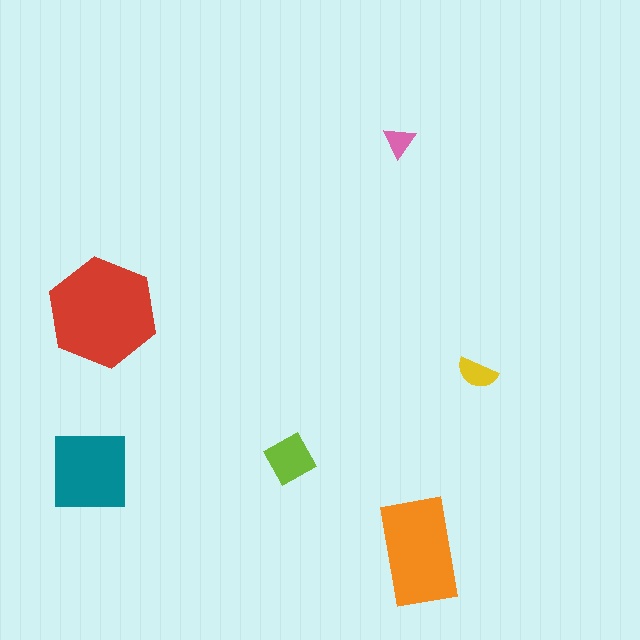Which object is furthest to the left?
The teal square is leftmost.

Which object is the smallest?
The pink triangle.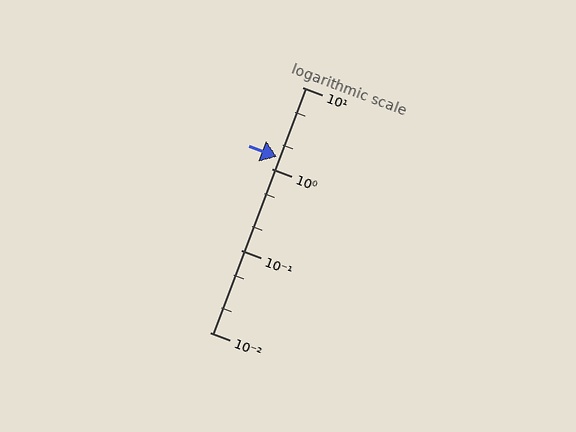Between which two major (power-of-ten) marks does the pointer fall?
The pointer is between 1 and 10.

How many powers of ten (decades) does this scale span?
The scale spans 3 decades, from 0.01 to 10.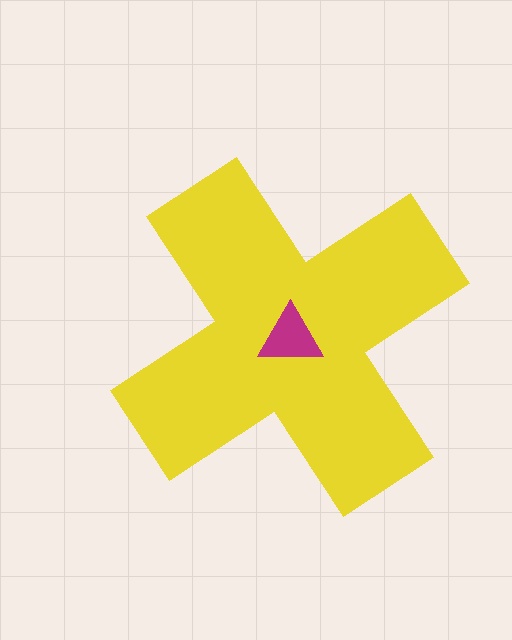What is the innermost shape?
The magenta triangle.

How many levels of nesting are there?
2.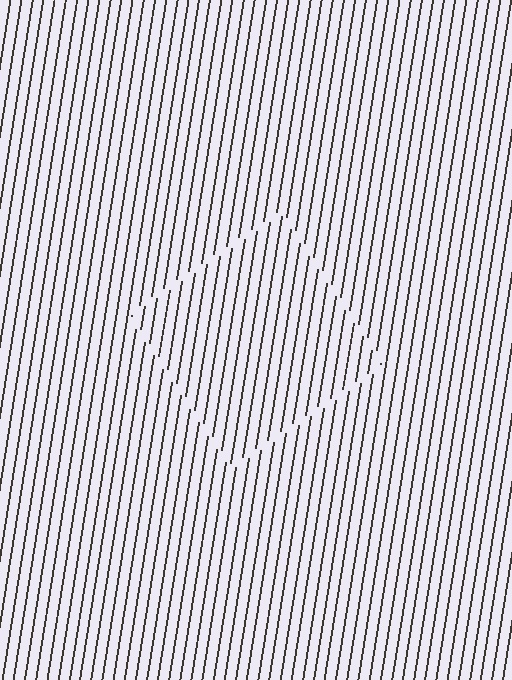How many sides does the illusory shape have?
4 sides — the line-ends trace a square.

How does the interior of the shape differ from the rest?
The interior of the shape contains the same grating, shifted by half a period — the contour is defined by the phase discontinuity where line-ends from the inner and outer gratings abut.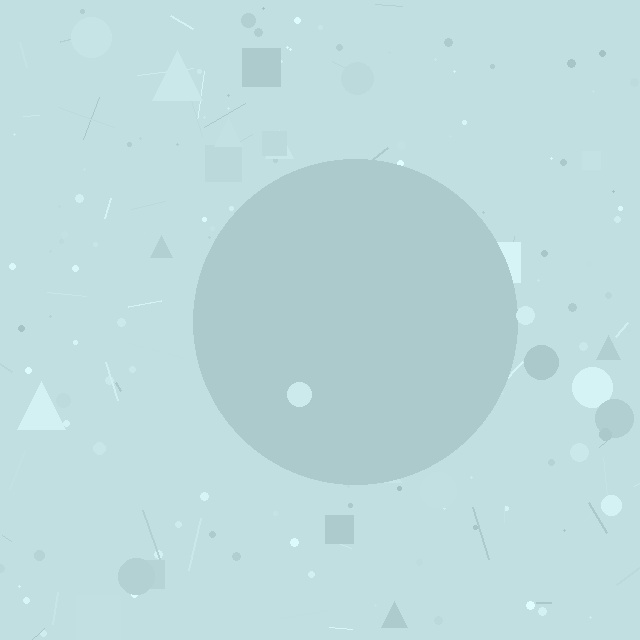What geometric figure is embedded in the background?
A circle is embedded in the background.